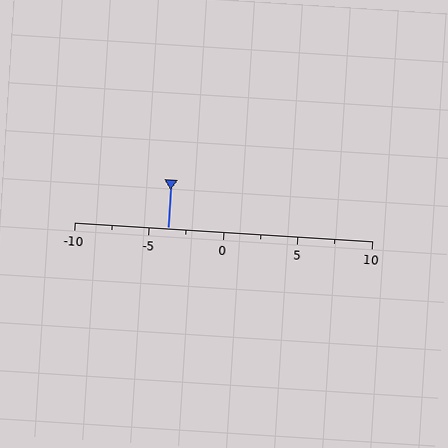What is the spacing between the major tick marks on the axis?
The major ticks are spaced 5 apart.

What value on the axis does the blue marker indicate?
The marker indicates approximately -3.8.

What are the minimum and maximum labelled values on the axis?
The axis runs from -10 to 10.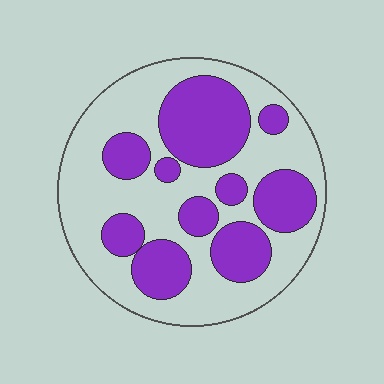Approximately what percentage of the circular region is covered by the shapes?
Approximately 40%.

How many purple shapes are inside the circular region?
10.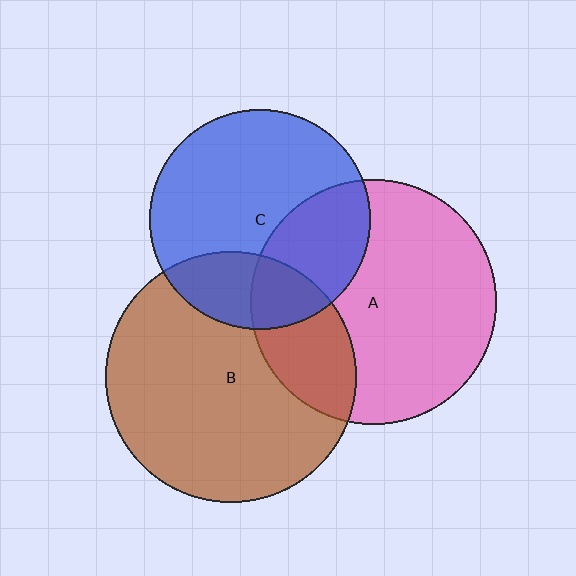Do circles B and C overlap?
Yes.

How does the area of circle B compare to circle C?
Approximately 1.3 times.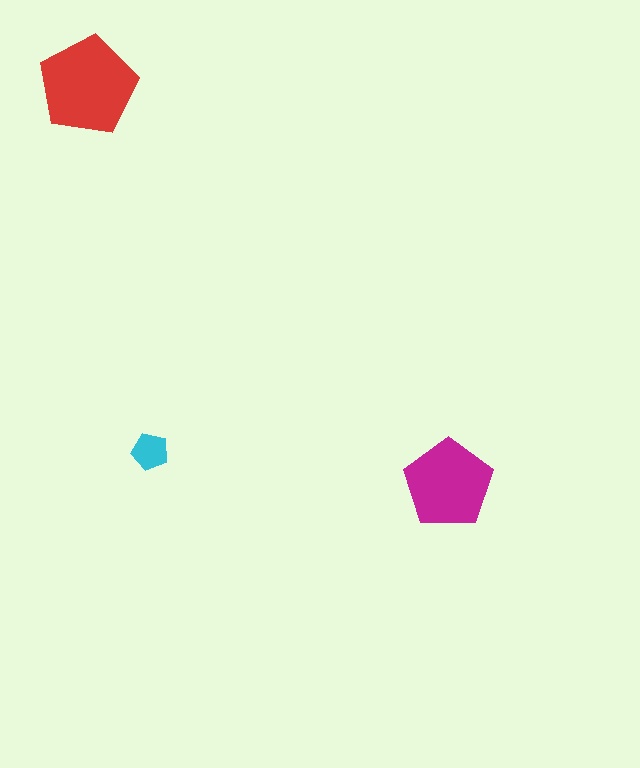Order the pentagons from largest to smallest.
the red one, the magenta one, the cyan one.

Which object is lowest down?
The magenta pentagon is bottommost.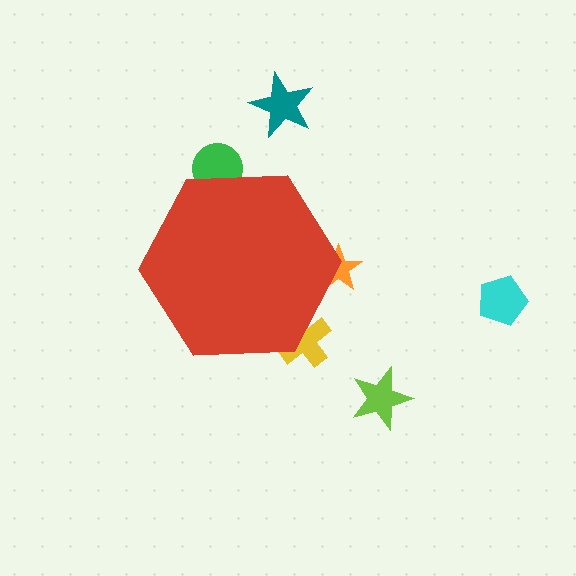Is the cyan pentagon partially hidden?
No, the cyan pentagon is fully visible.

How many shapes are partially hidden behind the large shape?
3 shapes are partially hidden.